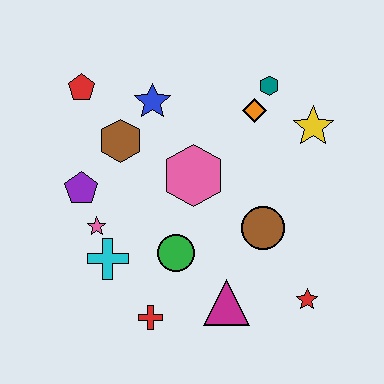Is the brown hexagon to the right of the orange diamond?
No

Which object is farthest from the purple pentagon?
The red star is farthest from the purple pentagon.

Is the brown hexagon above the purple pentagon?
Yes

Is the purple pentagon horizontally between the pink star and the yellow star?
No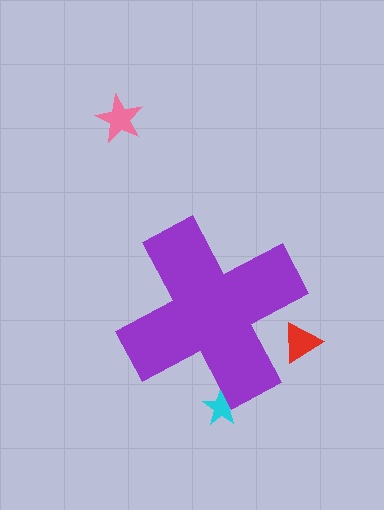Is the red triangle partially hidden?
Yes, the red triangle is partially hidden behind the purple cross.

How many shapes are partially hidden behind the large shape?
2 shapes are partially hidden.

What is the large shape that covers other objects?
A purple cross.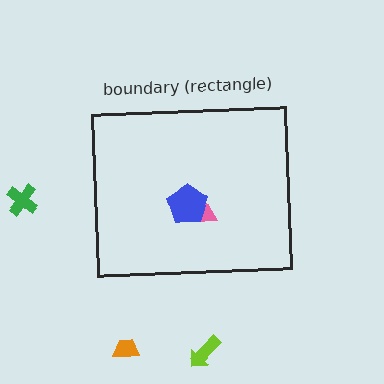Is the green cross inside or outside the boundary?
Outside.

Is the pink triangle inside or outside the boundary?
Inside.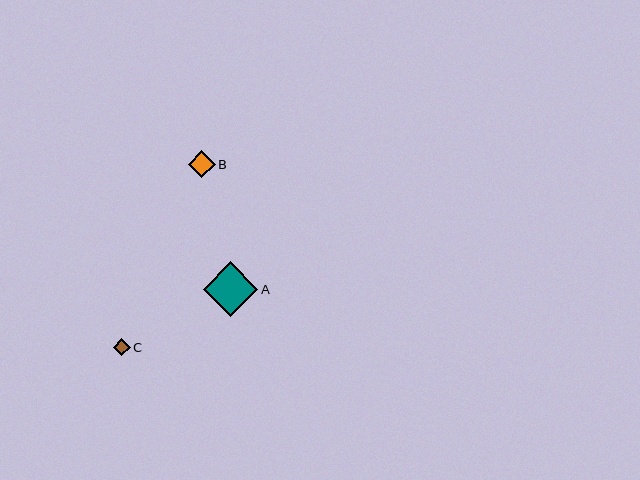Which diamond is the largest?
Diamond A is the largest with a size of approximately 54 pixels.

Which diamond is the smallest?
Diamond C is the smallest with a size of approximately 17 pixels.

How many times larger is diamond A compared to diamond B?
Diamond A is approximately 2.0 times the size of diamond B.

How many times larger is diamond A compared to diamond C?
Diamond A is approximately 3.2 times the size of diamond C.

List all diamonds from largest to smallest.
From largest to smallest: A, B, C.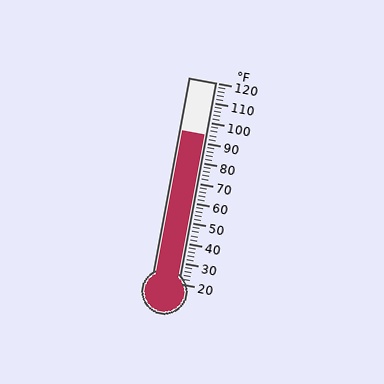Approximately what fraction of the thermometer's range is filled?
The thermometer is filled to approximately 75% of its range.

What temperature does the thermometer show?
The thermometer shows approximately 94°F.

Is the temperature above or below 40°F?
The temperature is above 40°F.